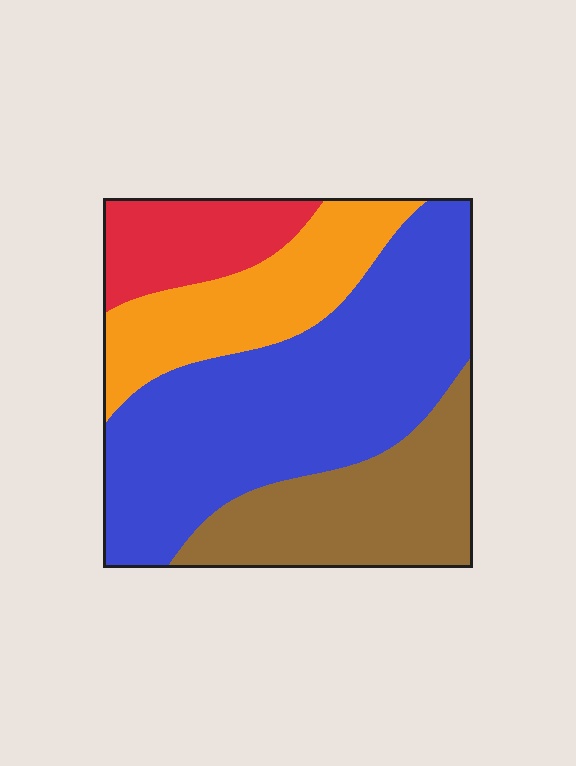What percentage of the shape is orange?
Orange covers around 20% of the shape.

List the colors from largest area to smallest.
From largest to smallest: blue, brown, orange, red.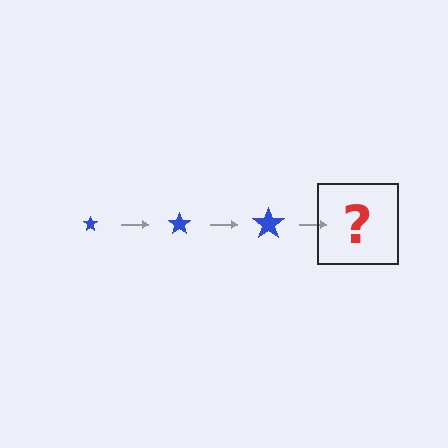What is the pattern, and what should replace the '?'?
The pattern is that the star gets progressively larger each step. The '?' should be a blue star, larger than the previous one.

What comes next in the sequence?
The next element should be a blue star, larger than the previous one.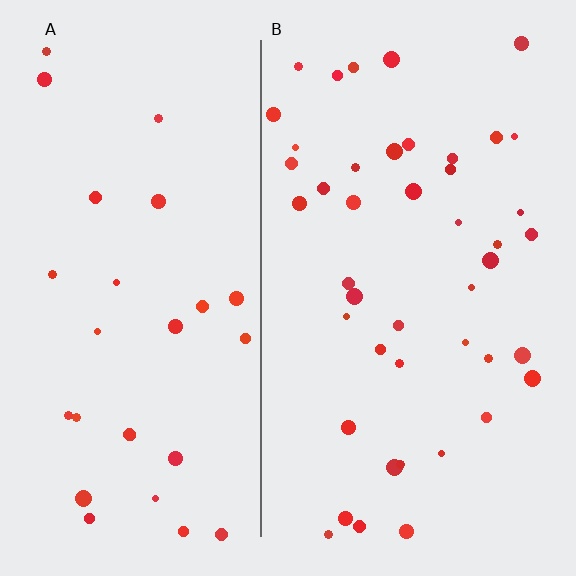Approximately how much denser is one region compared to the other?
Approximately 1.6× — region B over region A.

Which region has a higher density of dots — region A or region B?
B (the right).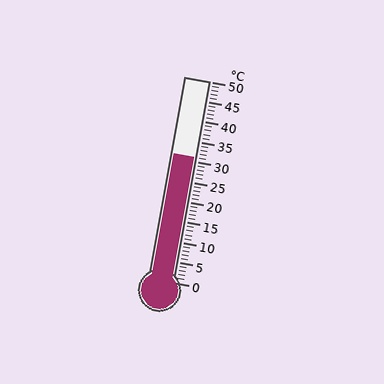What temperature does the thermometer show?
The thermometer shows approximately 31°C.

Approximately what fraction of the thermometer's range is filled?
The thermometer is filled to approximately 60% of its range.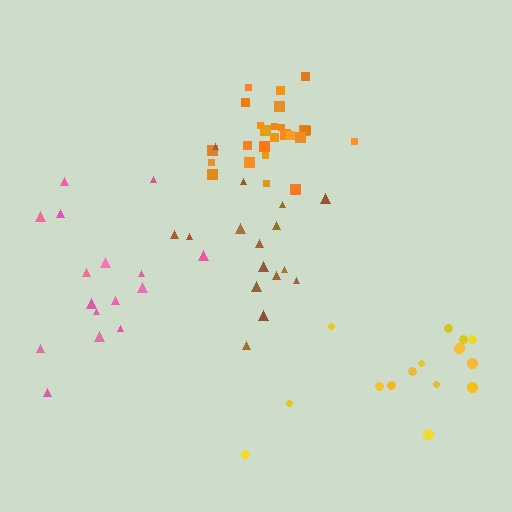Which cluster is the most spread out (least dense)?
Yellow.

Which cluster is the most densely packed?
Orange.